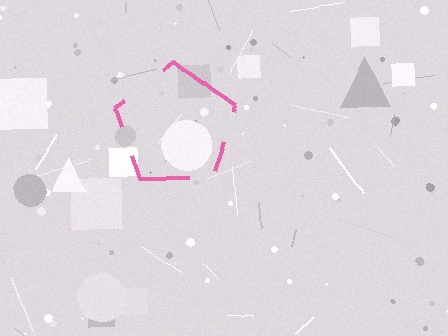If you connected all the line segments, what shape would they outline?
They would outline a pentagon.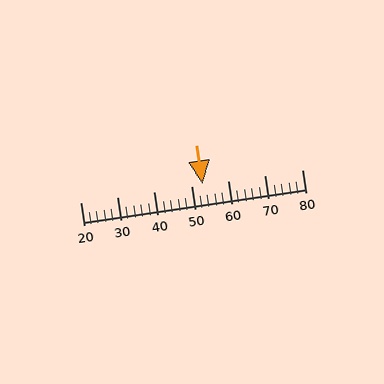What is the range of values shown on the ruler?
The ruler shows values from 20 to 80.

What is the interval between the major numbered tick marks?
The major tick marks are spaced 10 units apart.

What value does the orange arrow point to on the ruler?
The orange arrow points to approximately 53.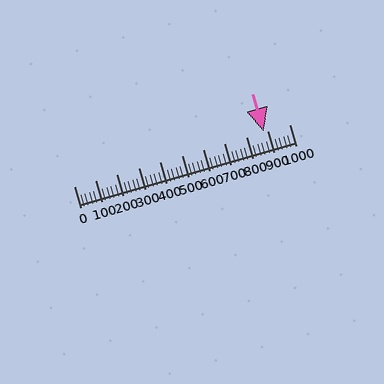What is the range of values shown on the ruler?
The ruler shows values from 0 to 1000.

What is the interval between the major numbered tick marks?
The major tick marks are spaced 100 units apart.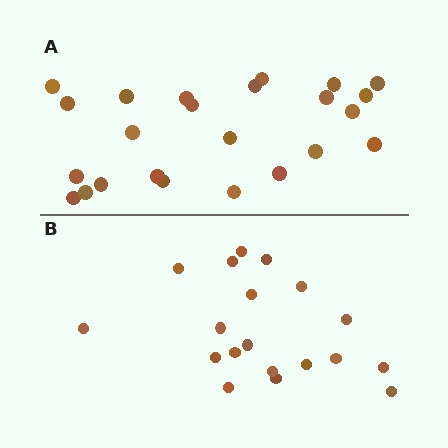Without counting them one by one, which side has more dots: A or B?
Region A (the top region) has more dots.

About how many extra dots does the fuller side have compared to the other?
Region A has about 5 more dots than region B.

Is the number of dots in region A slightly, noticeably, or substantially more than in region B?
Region A has noticeably more, but not dramatically so. The ratio is roughly 1.3 to 1.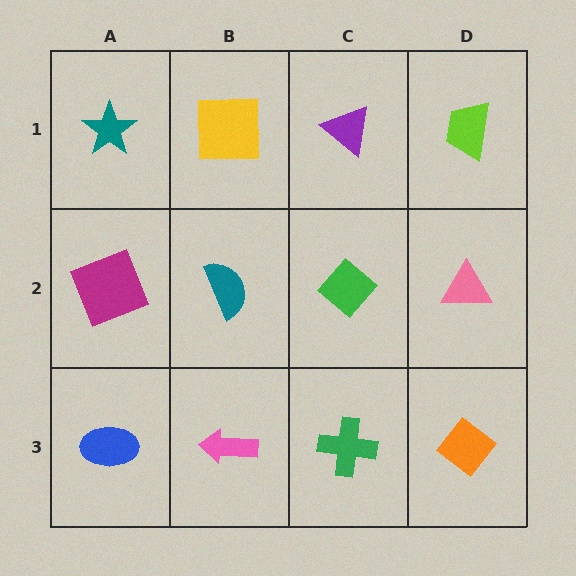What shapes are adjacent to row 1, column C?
A green diamond (row 2, column C), a yellow square (row 1, column B), a lime trapezoid (row 1, column D).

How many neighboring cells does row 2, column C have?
4.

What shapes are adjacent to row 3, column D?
A pink triangle (row 2, column D), a green cross (row 3, column C).